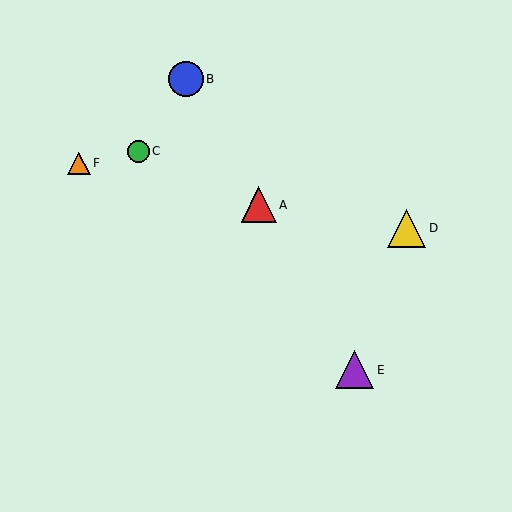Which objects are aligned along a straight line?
Objects A, B, E are aligned along a straight line.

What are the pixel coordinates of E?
Object E is at (355, 370).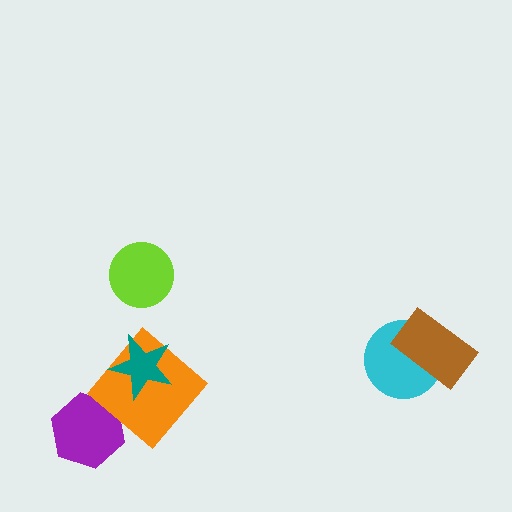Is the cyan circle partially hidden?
Yes, it is partially covered by another shape.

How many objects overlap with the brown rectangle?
1 object overlaps with the brown rectangle.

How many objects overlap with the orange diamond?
2 objects overlap with the orange diamond.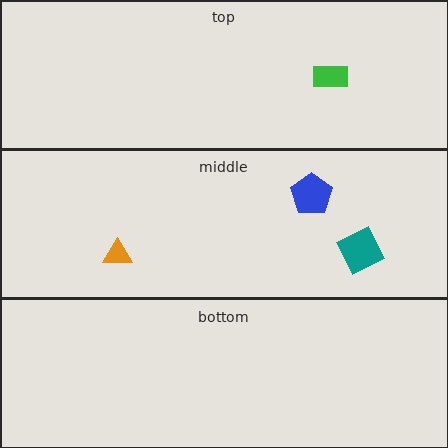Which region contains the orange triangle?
The middle region.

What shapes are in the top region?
The green rectangle.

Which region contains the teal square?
The middle region.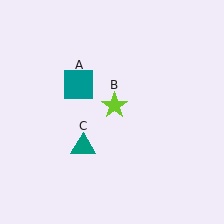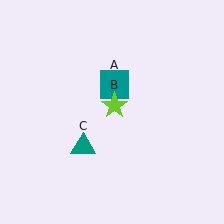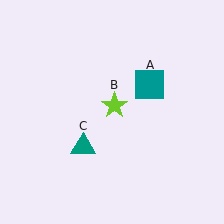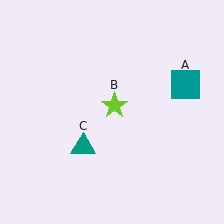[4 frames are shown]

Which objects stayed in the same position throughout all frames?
Lime star (object B) and teal triangle (object C) remained stationary.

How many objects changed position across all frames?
1 object changed position: teal square (object A).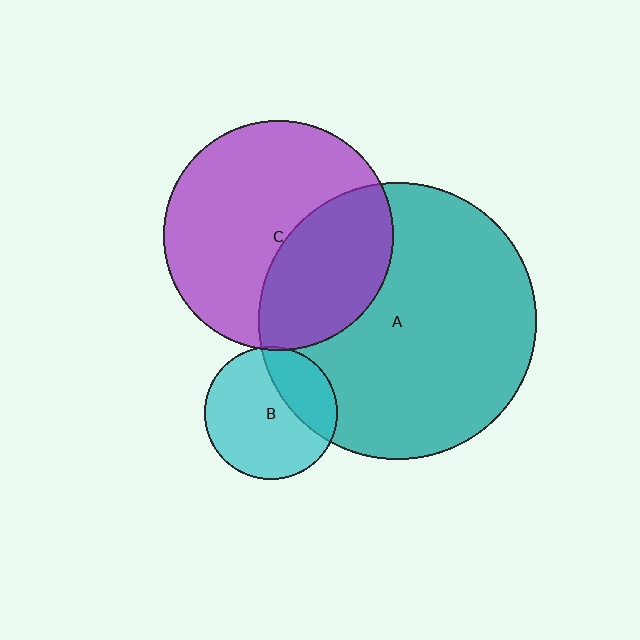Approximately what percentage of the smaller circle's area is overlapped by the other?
Approximately 5%.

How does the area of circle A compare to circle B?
Approximately 4.4 times.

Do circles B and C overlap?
Yes.